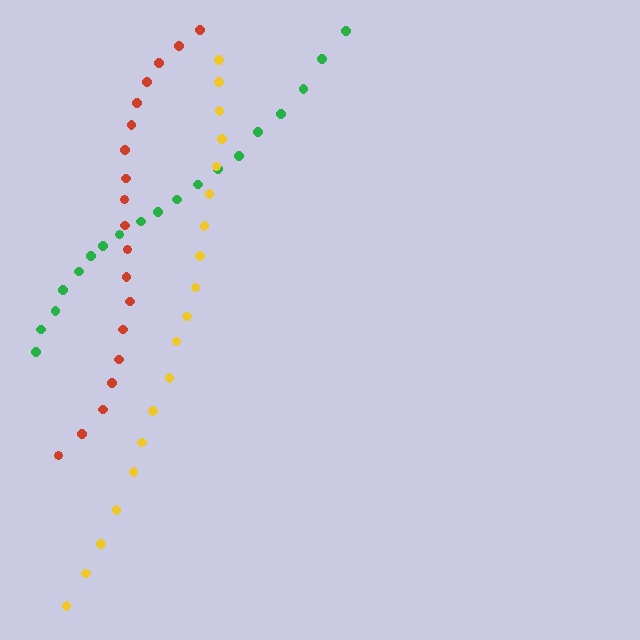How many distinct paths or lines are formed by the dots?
There are 3 distinct paths.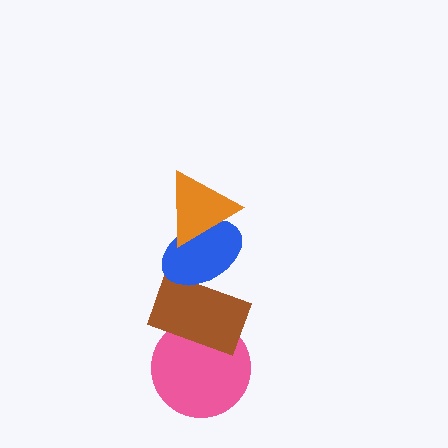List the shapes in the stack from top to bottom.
From top to bottom: the orange triangle, the blue ellipse, the brown rectangle, the pink circle.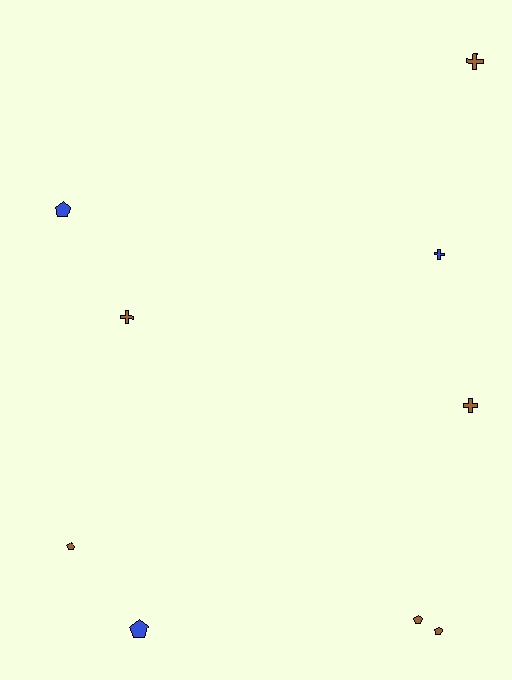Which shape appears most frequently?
Pentagon, with 5 objects.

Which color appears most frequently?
Brown, with 6 objects.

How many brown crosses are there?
There are 3 brown crosses.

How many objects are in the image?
There are 9 objects.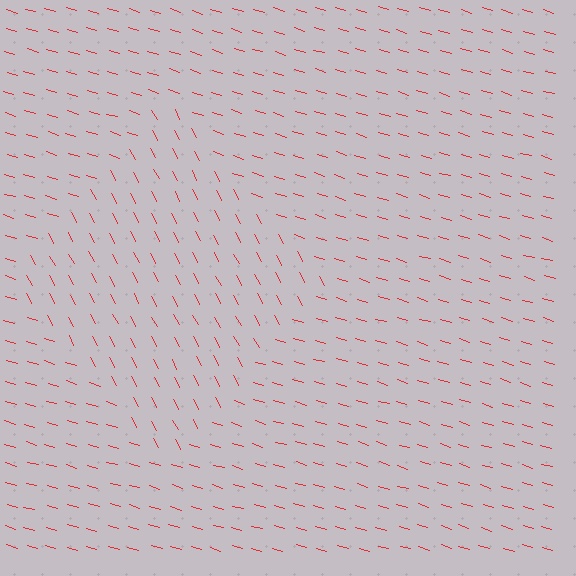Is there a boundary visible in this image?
Yes, there is a texture boundary formed by a change in line orientation.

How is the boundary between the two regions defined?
The boundary is defined purely by a change in line orientation (approximately 45 degrees difference). All lines are the same color and thickness.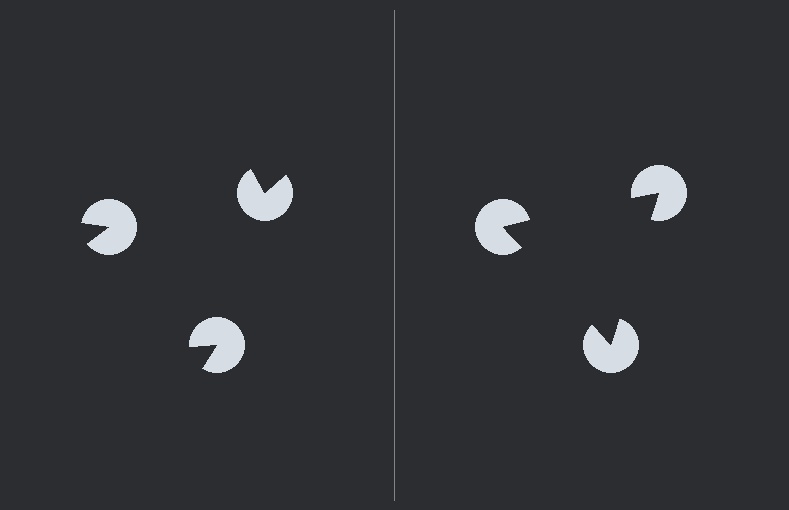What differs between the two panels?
The pac-man discs are positioned identically on both sides; only the wedge orientations differ. On the right they align to a triangle; on the left they are misaligned.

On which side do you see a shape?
An illusory triangle appears on the right side. On the left side the wedge cuts are rotated, so no coherent shape forms.